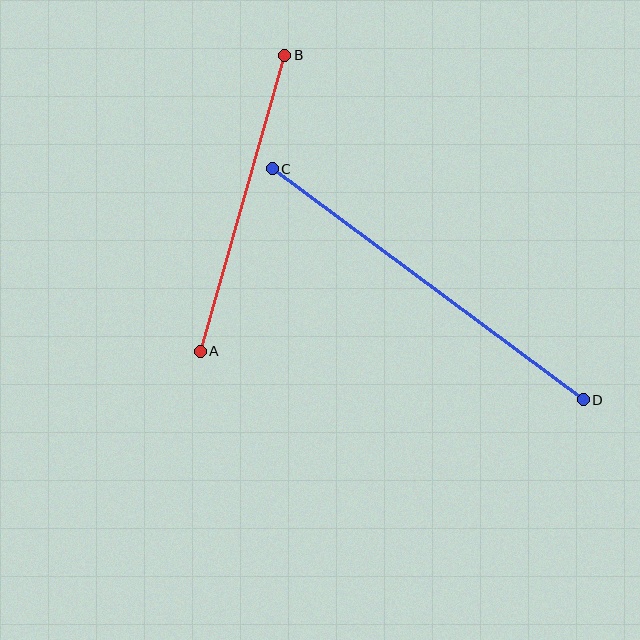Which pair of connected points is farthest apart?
Points C and D are farthest apart.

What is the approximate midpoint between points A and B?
The midpoint is at approximately (242, 203) pixels.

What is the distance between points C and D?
The distance is approximately 387 pixels.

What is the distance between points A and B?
The distance is approximately 308 pixels.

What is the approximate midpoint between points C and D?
The midpoint is at approximately (428, 284) pixels.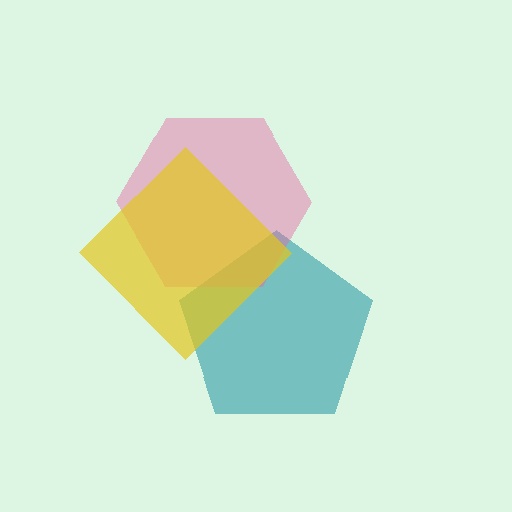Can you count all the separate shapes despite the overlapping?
Yes, there are 3 separate shapes.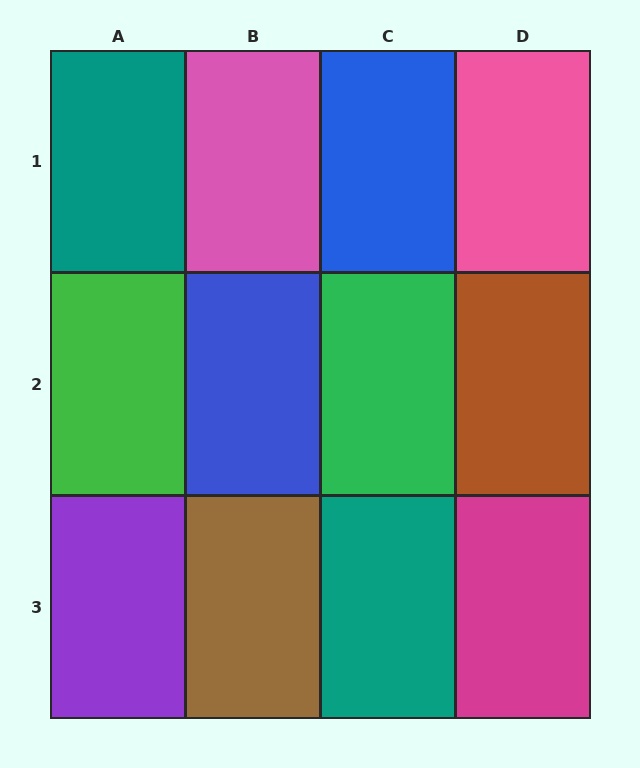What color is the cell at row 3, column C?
Teal.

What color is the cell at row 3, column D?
Magenta.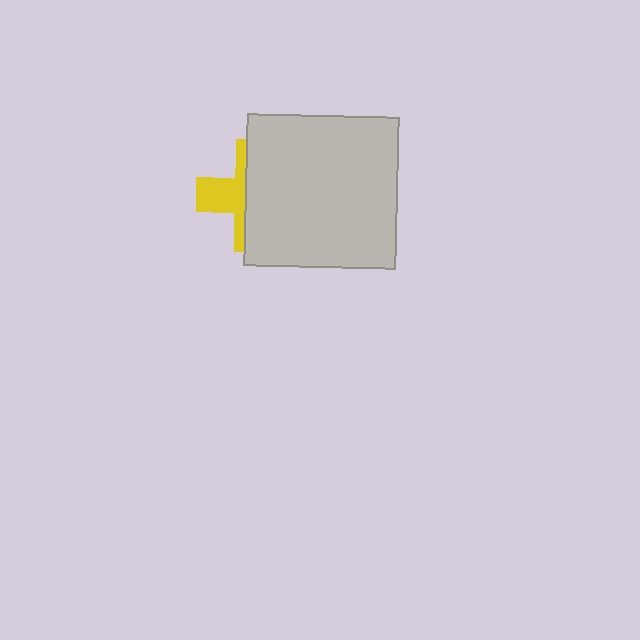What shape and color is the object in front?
The object in front is a light gray square.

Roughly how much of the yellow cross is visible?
A small part of it is visible (roughly 37%).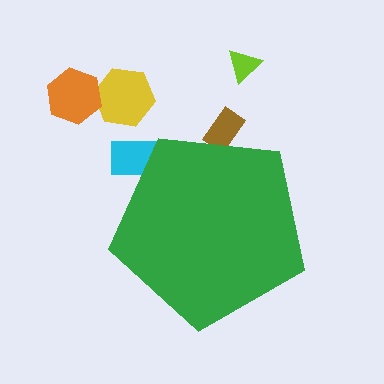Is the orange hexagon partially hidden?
No, the orange hexagon is fully visible.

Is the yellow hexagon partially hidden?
No, the yellow hexagon is fully visible.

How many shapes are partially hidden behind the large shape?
2 shapes are partially hidden.